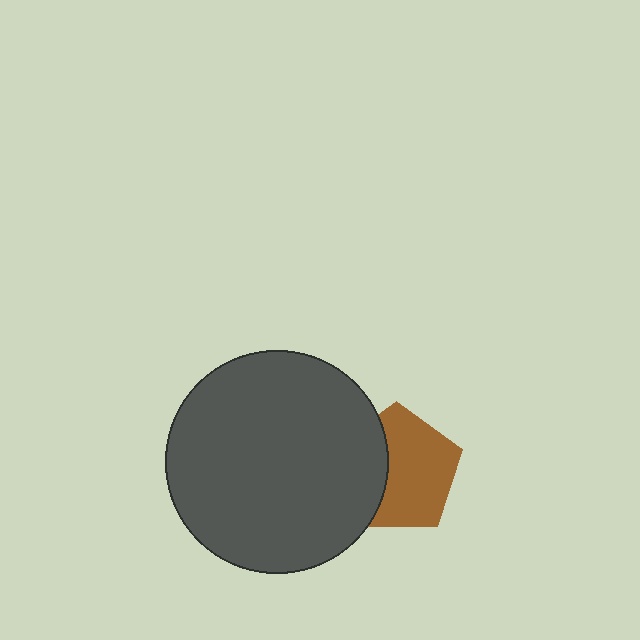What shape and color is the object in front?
The object in front is a dark gray circle.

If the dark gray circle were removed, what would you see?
You would see the complete brown pentagon.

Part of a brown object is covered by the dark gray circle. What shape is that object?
It is a pentagon.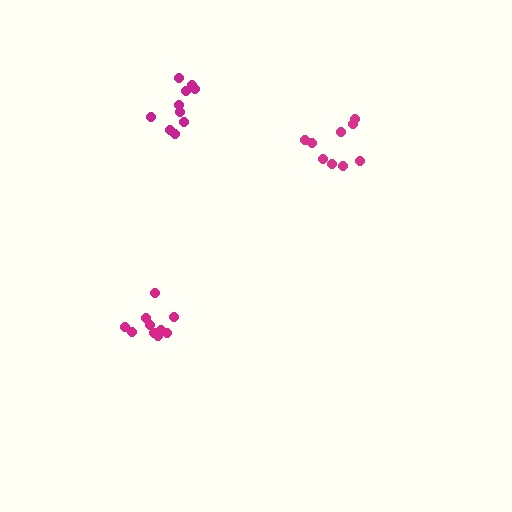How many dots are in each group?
Group 1: 10 dots, Group 2: 9 dots, Group 3: 10 dots (29 total).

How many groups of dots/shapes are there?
There are 3 groups.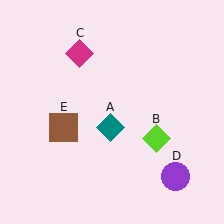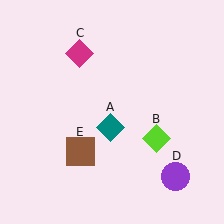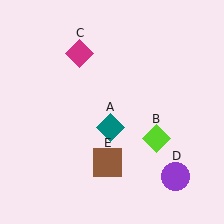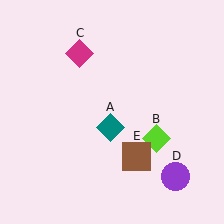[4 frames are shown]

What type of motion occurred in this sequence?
The brown square (object E) rotated counterclockwise around the center of the scene.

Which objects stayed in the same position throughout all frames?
Teal diamond (object A) and lime diamond (object B) and magenta diamond (object C) and purple circle (object D) remained stationary.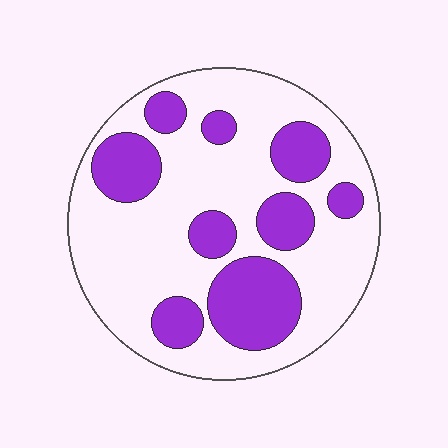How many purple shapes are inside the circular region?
9.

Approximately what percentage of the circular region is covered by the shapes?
Approximately 30%.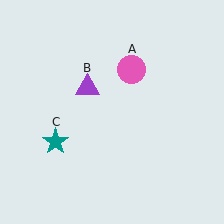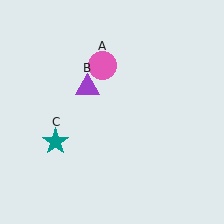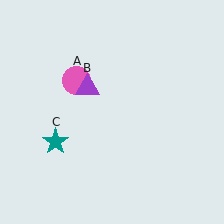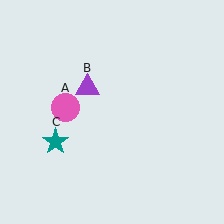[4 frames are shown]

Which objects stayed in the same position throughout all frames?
Purple triangle (object B) and teal star (object C) remained stationary.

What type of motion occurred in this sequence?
The pink circle (object A) rotated counterclockwise around the center of the scene.